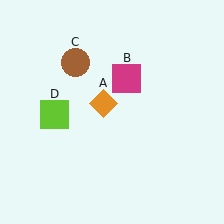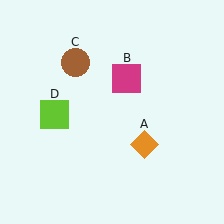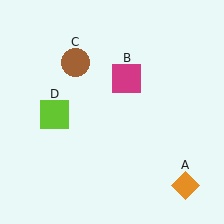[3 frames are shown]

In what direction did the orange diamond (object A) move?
The orange diamond (object A) moved down and to the right.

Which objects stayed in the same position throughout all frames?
Magenta square (object B) and brown circle (object C) and lime square (object D) remained stationary.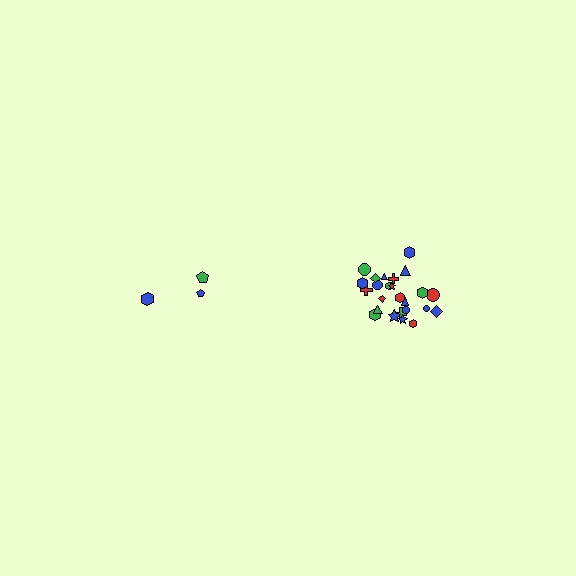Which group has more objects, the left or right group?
The right group.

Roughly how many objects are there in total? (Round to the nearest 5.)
Roughly 30 objects in total.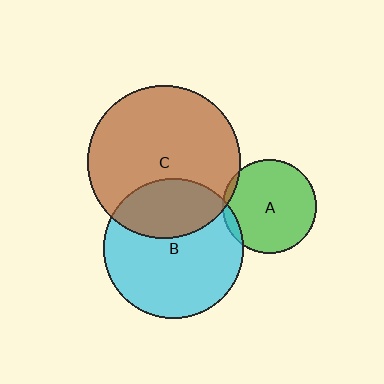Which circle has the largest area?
Circle C (brown).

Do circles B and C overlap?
Yes.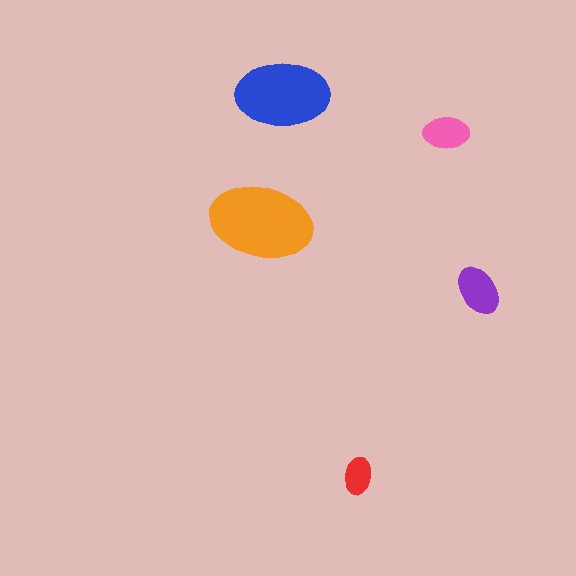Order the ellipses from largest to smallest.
the orange one, the blue one, the purple one, the pink one, the red one.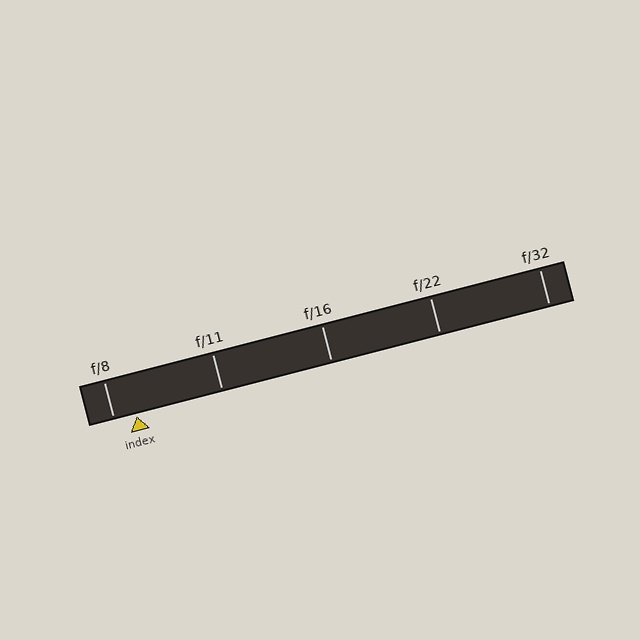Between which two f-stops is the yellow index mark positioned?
The index mark is between f/8 and f/11.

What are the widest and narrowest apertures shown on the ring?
The widest aperture shown is f/8 and the narrowest is f/32.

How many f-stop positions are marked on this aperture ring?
There are 5 f-stop positions marked.